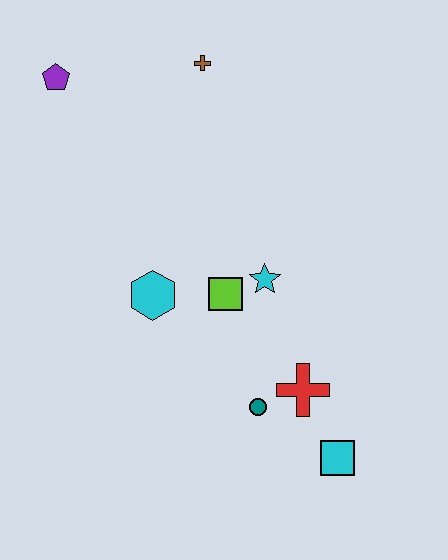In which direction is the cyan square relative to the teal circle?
The cyan square is to the right of the teal circle.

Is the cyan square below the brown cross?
Yes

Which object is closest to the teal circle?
The red cross is closest to the teal circle.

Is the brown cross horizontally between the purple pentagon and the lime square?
Yes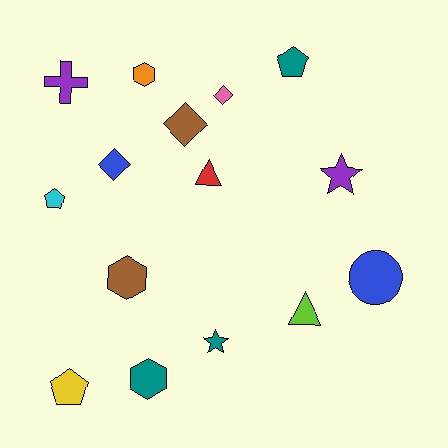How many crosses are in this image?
There is 1 cross.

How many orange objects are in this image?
There is 1 orange object.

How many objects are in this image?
There are 15 objects.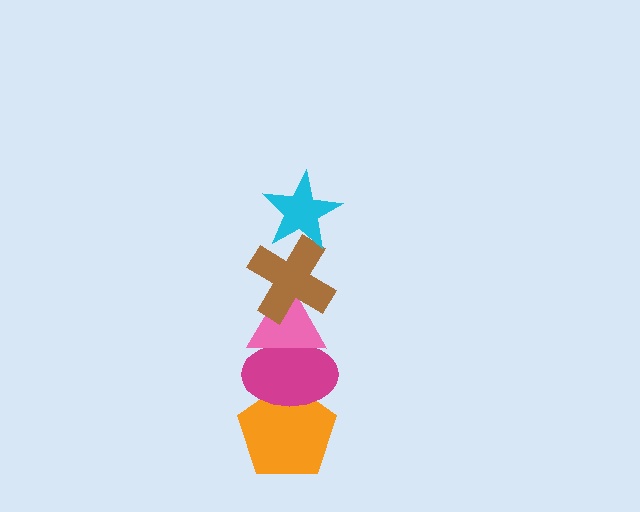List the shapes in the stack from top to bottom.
From top to bottom: the cyan star, the brown cross, the pink triangle, the magenta ellipse, the orange pentagon.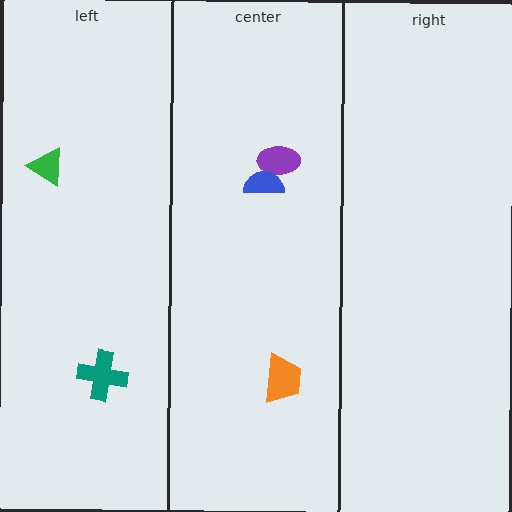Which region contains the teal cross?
The left region.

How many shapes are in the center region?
3.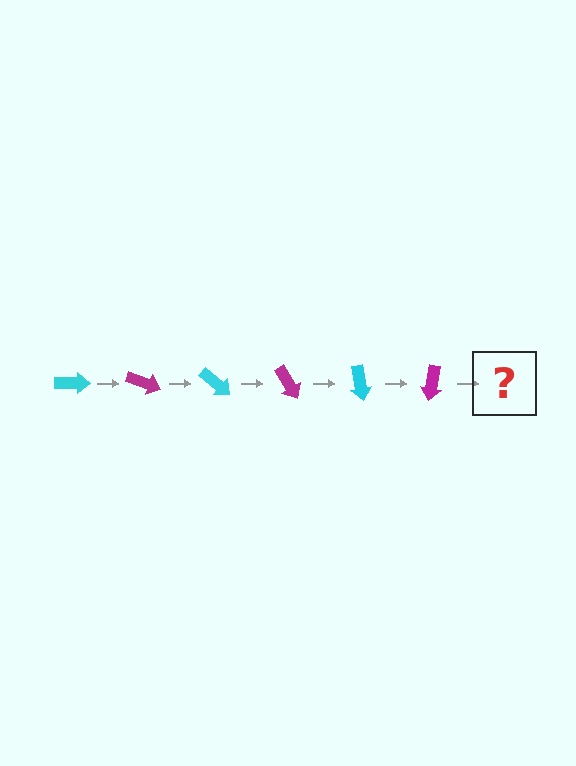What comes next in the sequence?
The next element should be a cyan arrow, rotated 120 degrees from the start.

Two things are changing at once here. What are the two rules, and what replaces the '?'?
The two rules are that it rotates 20 degrees each step and the color cycles through cyan and magenta. The '?' should be a cyan arrow, rotated 120 degrees from the start.